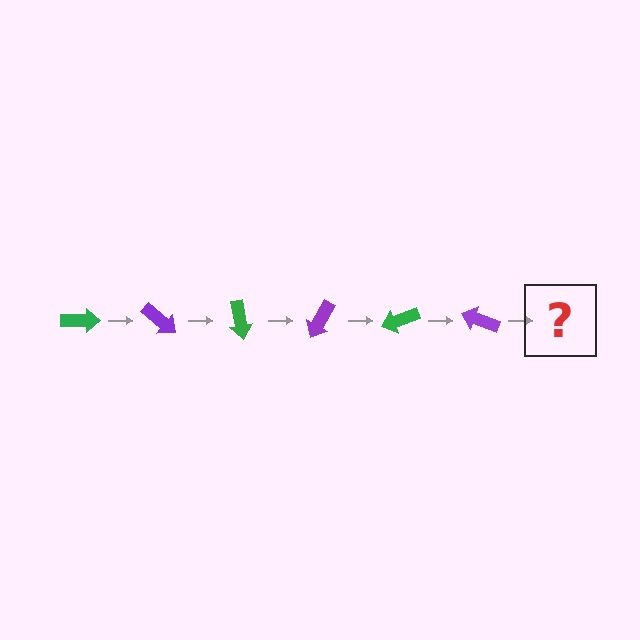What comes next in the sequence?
The next element should be a green arrow, rotated 240 degrees from the start.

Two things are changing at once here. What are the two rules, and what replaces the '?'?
The two rules are that it rotates 40 degrees each step and the color cycles through green and purple. The '?' should be a green arrow, rotated 240 degrees from the start.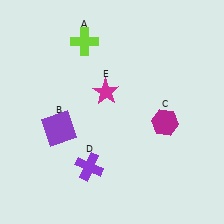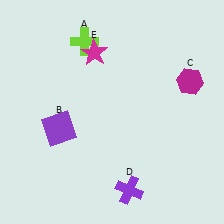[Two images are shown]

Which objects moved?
The objects that moved are: the magenta hexagon (C), the purple cross (D), the magenta star (E).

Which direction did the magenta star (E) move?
The magenta star (E) moved up.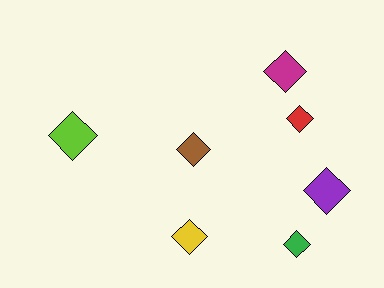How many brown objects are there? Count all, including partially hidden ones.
There is 1 brown object.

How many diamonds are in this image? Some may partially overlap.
There are 7 diamonds.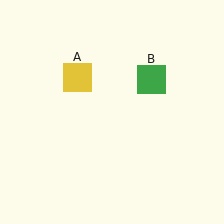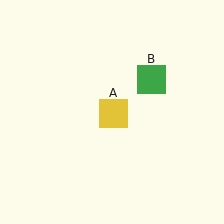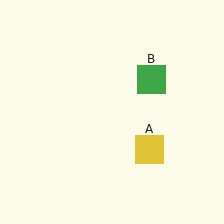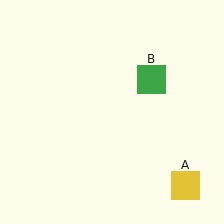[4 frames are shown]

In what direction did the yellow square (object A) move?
The yellow square (object A) moved down and to the right.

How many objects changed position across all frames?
1 object changed position: yellow square (object A).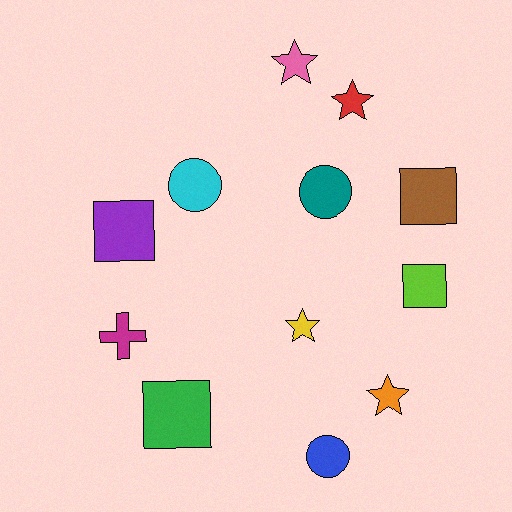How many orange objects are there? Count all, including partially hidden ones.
There is 1 orange object.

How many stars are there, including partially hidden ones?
There are 4 stars.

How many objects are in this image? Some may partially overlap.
There are 12 objects.